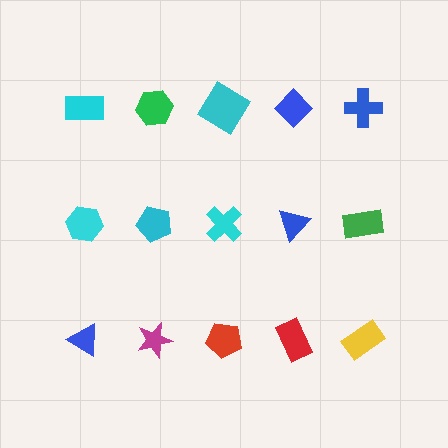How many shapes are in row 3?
5 shapes.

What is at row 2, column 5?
A green rectangle.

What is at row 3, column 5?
A yellow rectangle.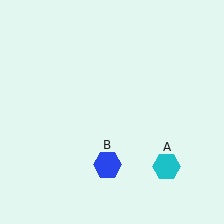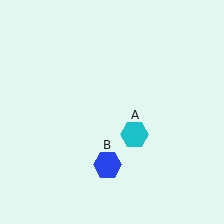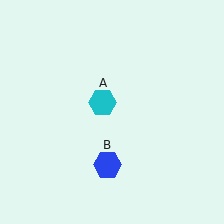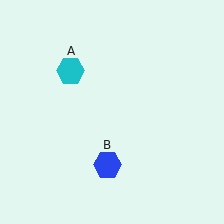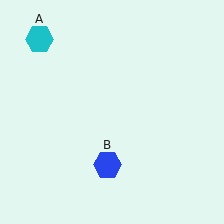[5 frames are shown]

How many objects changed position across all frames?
1 object changed position: cyan hexagon (object A).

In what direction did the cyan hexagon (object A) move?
The cyan hexagon (object A) moved up and to the left.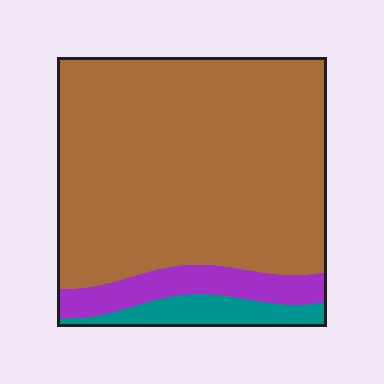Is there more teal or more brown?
Brown.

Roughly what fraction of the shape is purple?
Purple covers around 10% of the shape.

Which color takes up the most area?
Brown, at roughly 80%.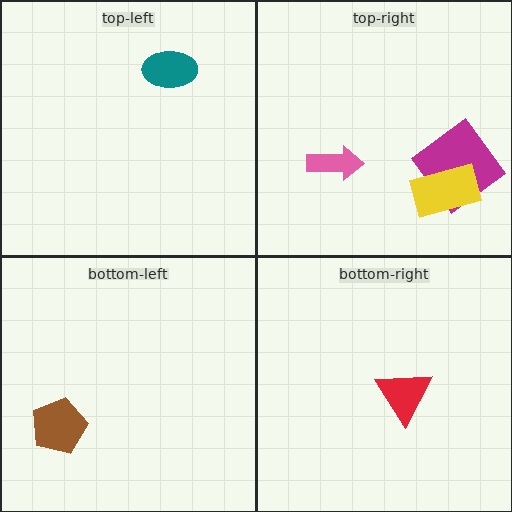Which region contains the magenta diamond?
The top-right region.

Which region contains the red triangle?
The bottom-right region.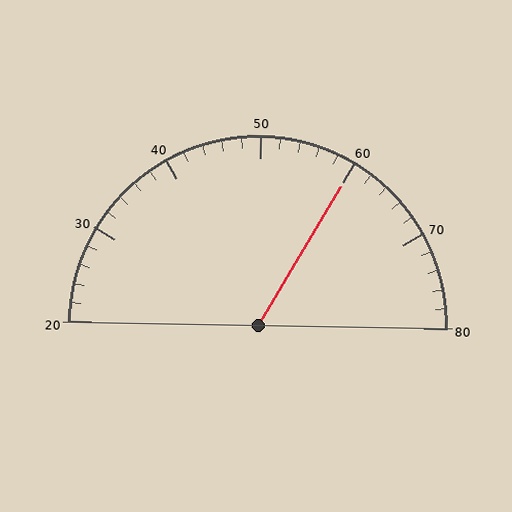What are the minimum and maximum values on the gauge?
The gauge ranges from 20 to 80.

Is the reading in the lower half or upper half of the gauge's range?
The reading is in the upper half of the range (20 to 80).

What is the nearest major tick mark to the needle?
The nearest major tick mark is 60.